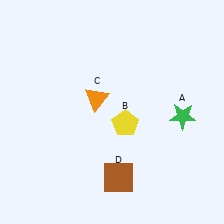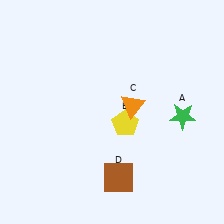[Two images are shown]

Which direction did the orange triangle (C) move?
The orange triangle (C) moved right.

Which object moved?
The orange triangle (C) moved right.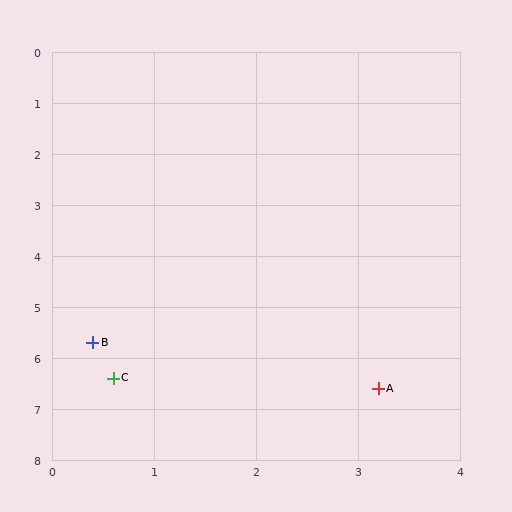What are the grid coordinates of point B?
Point B is at approximately (0.4, 5.7).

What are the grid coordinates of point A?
Point A is at approximately (3.2, 6.6).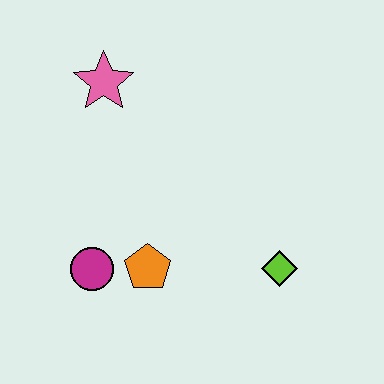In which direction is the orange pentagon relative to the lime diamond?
The orange pentagon is to the left of the lime diamond.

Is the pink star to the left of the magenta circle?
No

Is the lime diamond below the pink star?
Yes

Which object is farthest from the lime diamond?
The pink star is farthest from the lime diamond.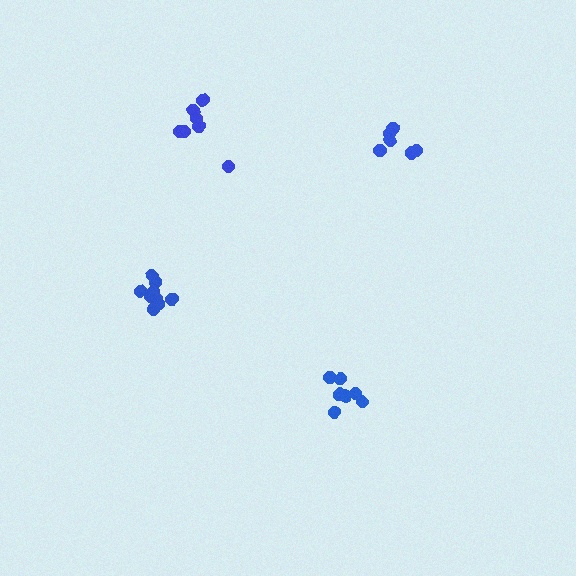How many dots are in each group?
Group 1: 7 dots, Group 2: 6 dots, Group 3: 9 dots, Group 4: 7 dots (29 total).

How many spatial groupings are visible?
There are 4 spatial groupings.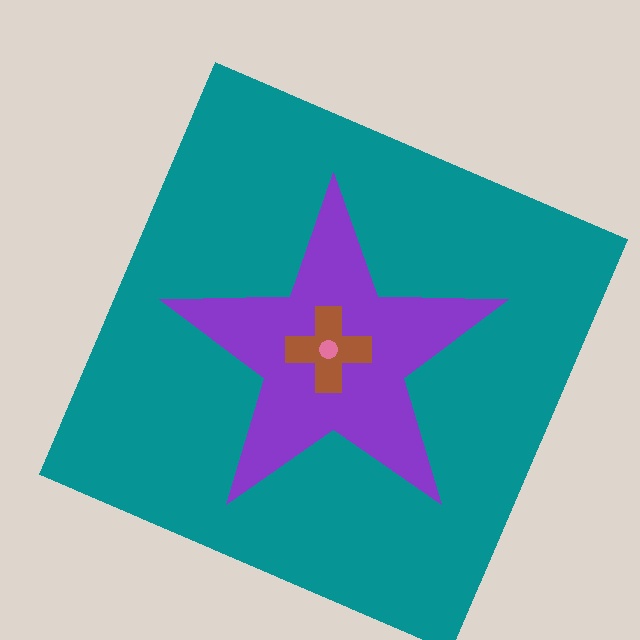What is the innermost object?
The pink circle.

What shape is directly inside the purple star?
The brown cross.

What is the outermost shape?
The teal square.